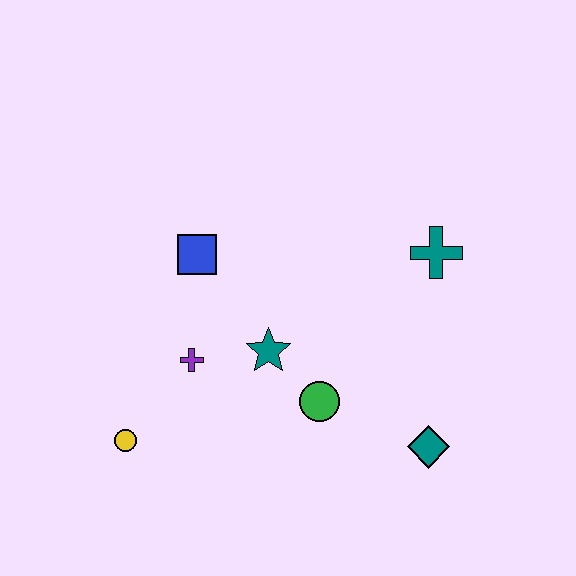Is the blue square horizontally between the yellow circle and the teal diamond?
Yes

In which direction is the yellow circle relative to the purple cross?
The yellow circle is below the purple cross.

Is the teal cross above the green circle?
Yes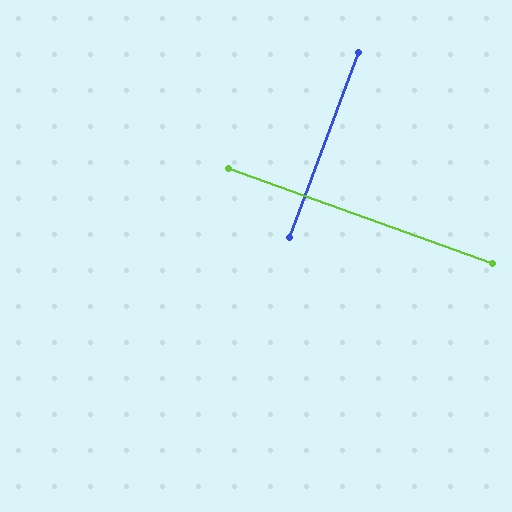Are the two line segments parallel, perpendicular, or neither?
Perpendicular — they meet at approximately 89°.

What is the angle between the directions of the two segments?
Approximately 89 degrees.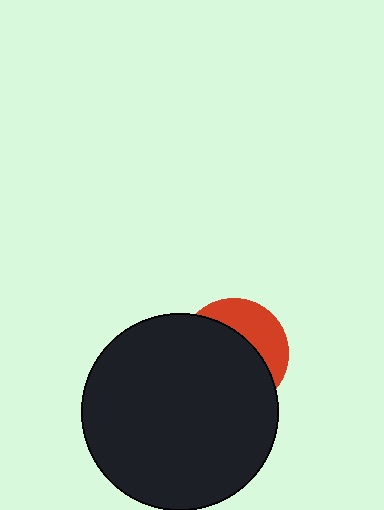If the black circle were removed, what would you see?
You would see the complete red circle.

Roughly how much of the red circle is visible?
A small part of it is visible (roughly 34%).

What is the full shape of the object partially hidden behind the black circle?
The partially hidden object is a red circle.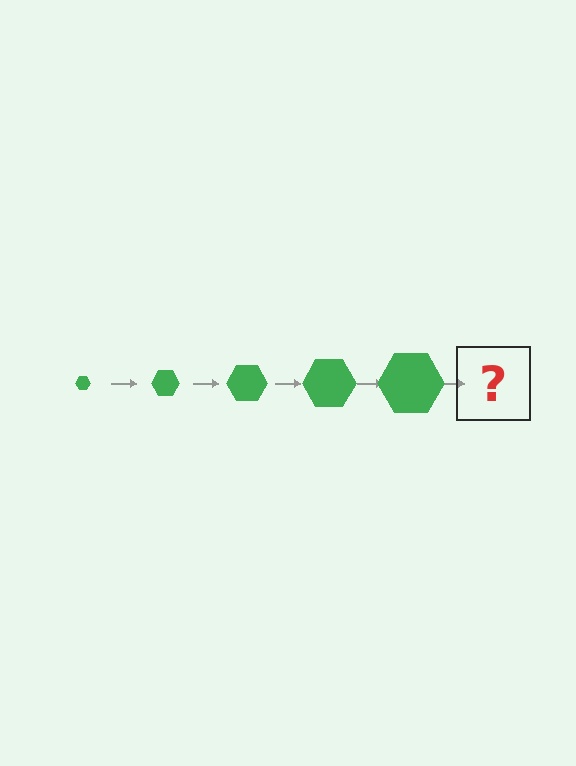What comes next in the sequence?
The next element should be a green hexagon, larger than the previous one.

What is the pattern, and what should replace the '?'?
The pattern is that the hexagon gets progressively larger each step. The '?' should be a green hexagon, larger than the previous one.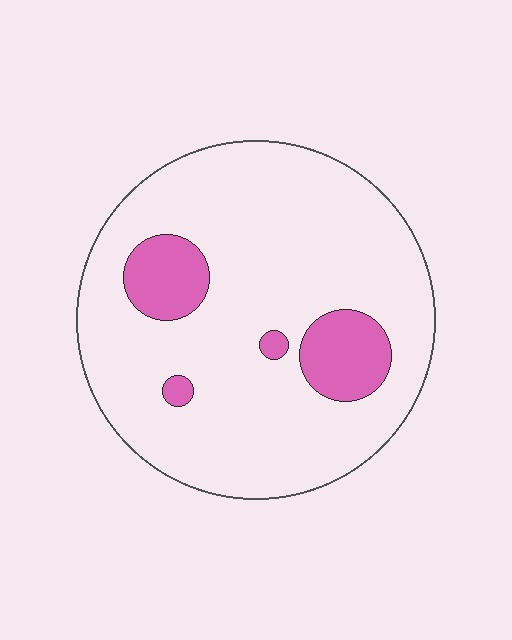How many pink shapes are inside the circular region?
4.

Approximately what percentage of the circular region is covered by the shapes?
Approximately 15%.